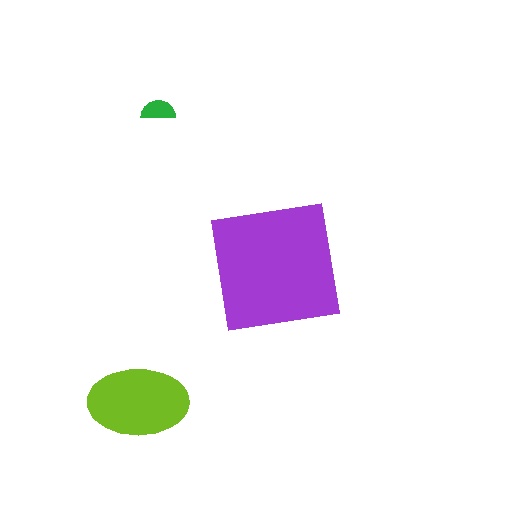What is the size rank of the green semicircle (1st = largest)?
3rd.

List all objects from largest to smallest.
The purple square, the lime ellipse, the green semicircle.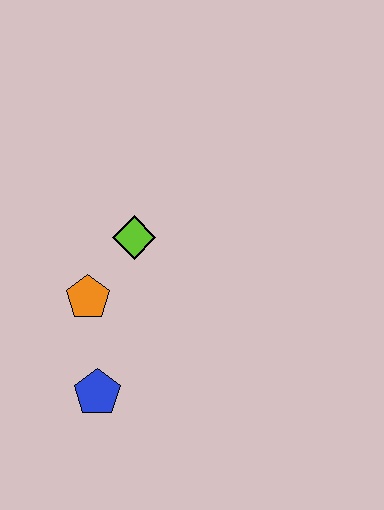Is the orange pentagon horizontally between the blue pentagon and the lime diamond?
No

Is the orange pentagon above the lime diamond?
No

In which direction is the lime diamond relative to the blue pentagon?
The lime diamond is above the blue pentagon.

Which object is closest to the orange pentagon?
The lime diamond is closest to the orange pentagon.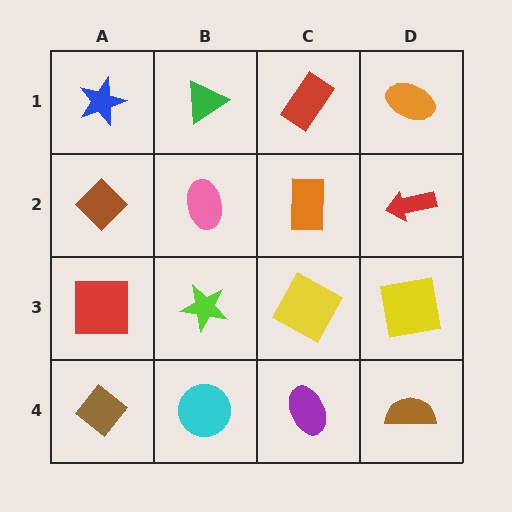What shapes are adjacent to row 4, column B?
A lime star (row 3, column B), a brown diamond (row 4, column A), a purple ellipse (row 4, column C).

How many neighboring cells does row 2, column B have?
4.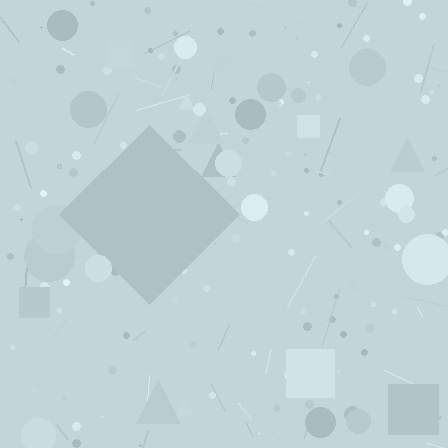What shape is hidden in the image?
A diamond is hidden in the image.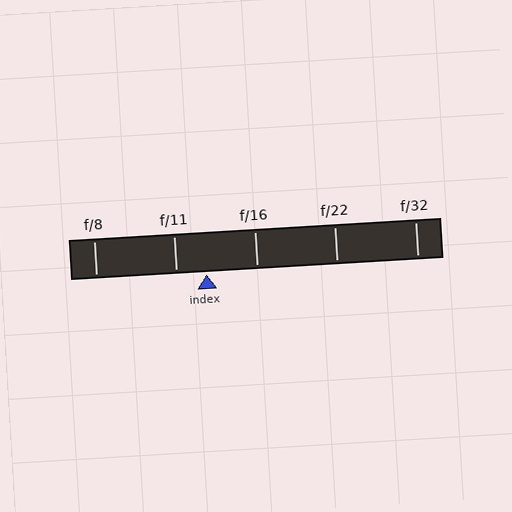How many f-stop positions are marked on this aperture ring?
There are 5 f-stop positions marked.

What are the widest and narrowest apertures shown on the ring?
The widest aperture shown is f/8 and the narrowest is f/32.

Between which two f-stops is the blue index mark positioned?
The index mark is between f/11 and f/16.